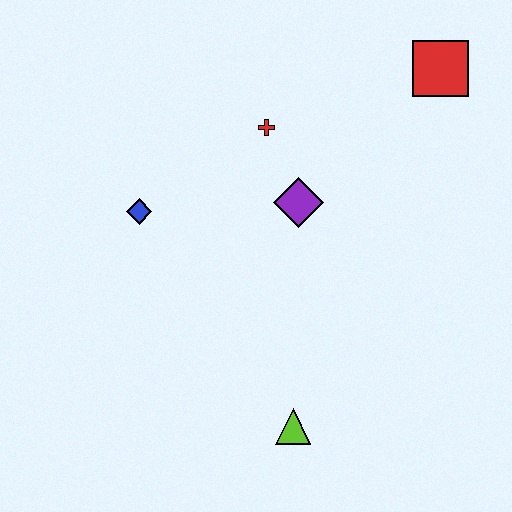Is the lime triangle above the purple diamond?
No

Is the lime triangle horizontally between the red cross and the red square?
Yes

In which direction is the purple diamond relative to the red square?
The purple diamond is to the left of the red square.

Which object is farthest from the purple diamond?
The lime triangle is farthest from the purple diamond.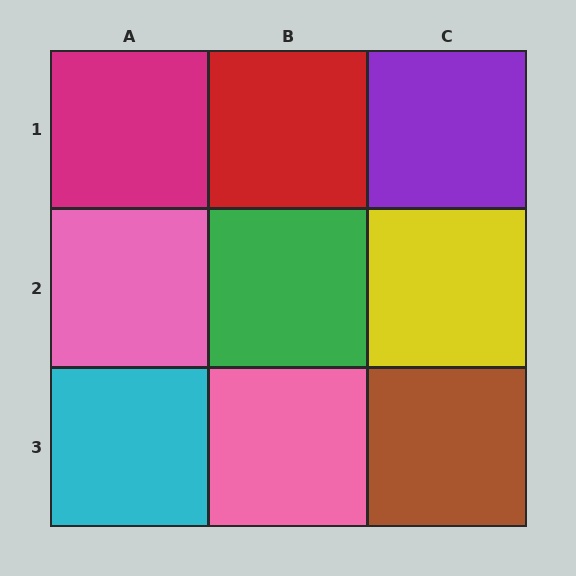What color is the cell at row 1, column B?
Red.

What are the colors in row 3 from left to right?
Cyan, pink, brown.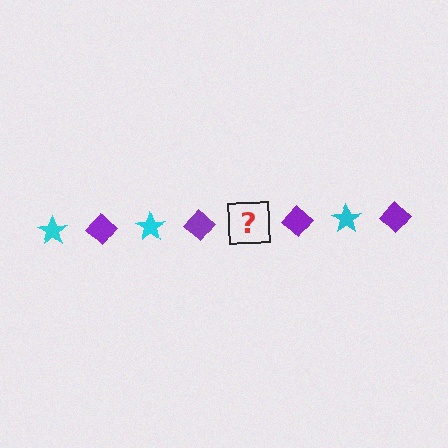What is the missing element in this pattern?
The missing element is a cyan star.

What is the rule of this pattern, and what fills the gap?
The rule is that the pattern alternates between cyan star and purple diamond. The gap should be filled with a cyan star.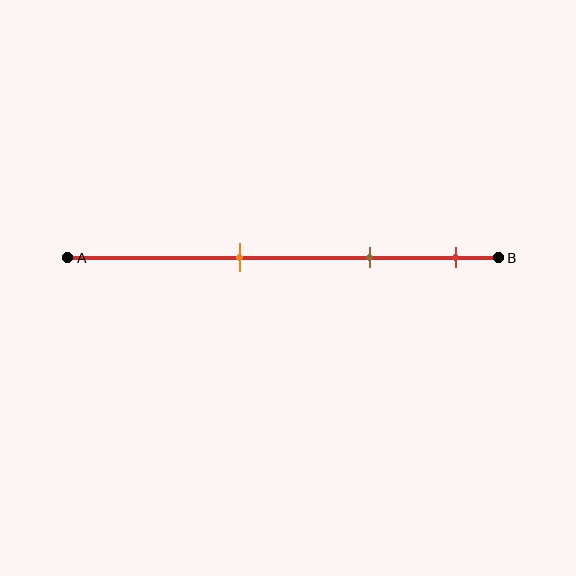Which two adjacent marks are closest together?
The brown and red marks are the closest adjacent pair.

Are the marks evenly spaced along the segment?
Yes, the marks are approximately evenly spaced.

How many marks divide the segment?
There are 3 marks dividing the segment.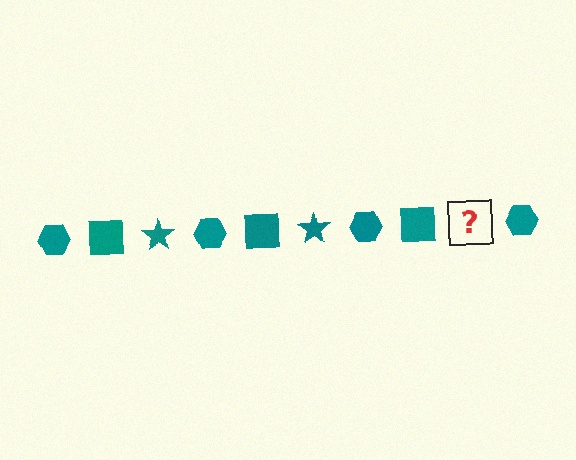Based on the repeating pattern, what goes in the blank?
The blank should be a teal star.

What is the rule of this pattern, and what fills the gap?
The rule is that the pattern cycles through hexagon, square, star shapes in teal. The gap should be filled with a teal star.